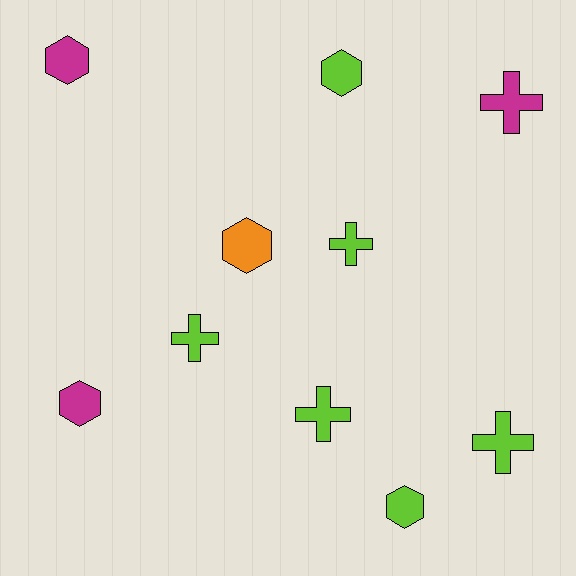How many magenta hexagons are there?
There are 2 magenta hexagons.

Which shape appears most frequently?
Cross, with 5 objects.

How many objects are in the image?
There are 10 objects.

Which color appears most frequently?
Lime, with 6 objects.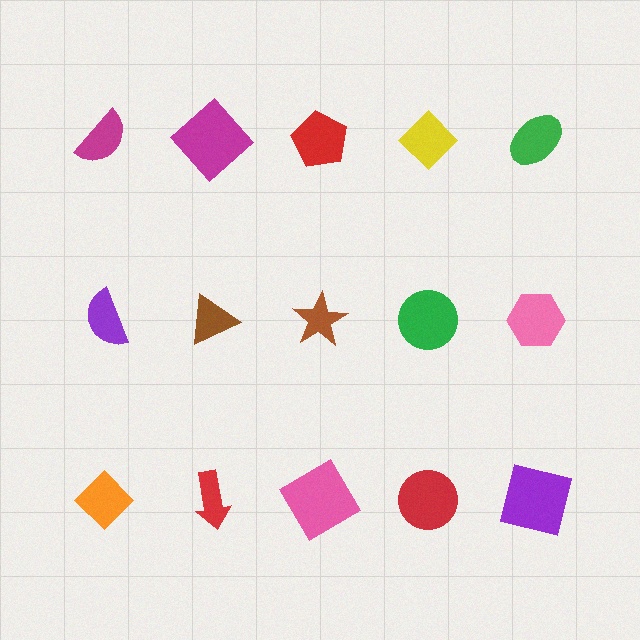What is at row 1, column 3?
A red pentagon.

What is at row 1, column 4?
A yellow diamond.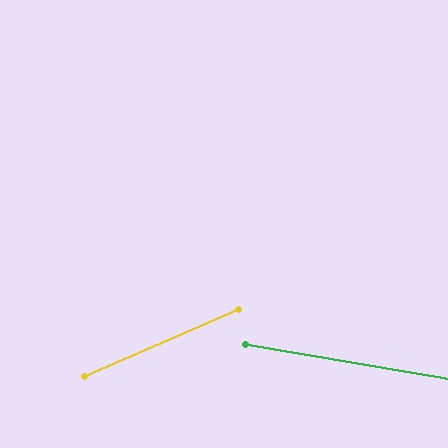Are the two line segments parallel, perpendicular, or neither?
Neither parallel nor perpendicular — they differ by about 33°.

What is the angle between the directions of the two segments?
Approximately 33 degrees.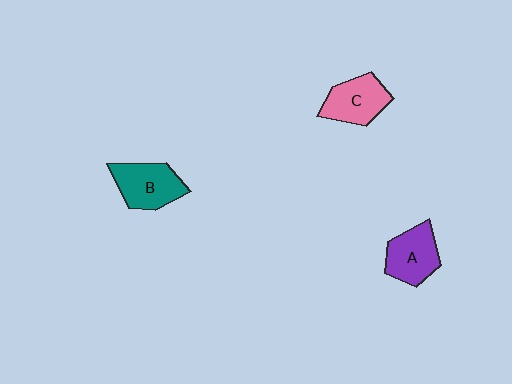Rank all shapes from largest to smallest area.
From largest to smallest: B (teal), C (pink), A (purple).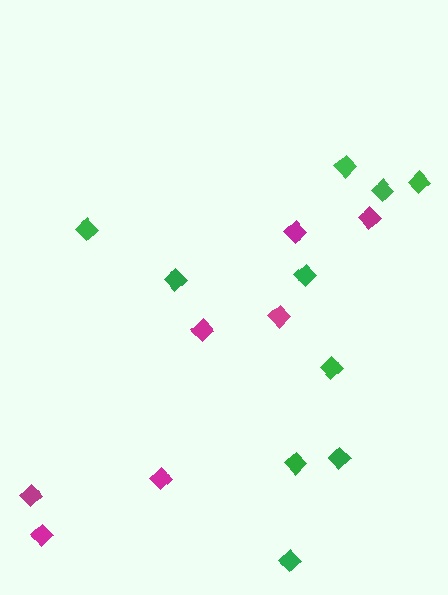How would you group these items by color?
There are 2 groups: one group of green diamonds (10) and one group of magenta diamonds (7).